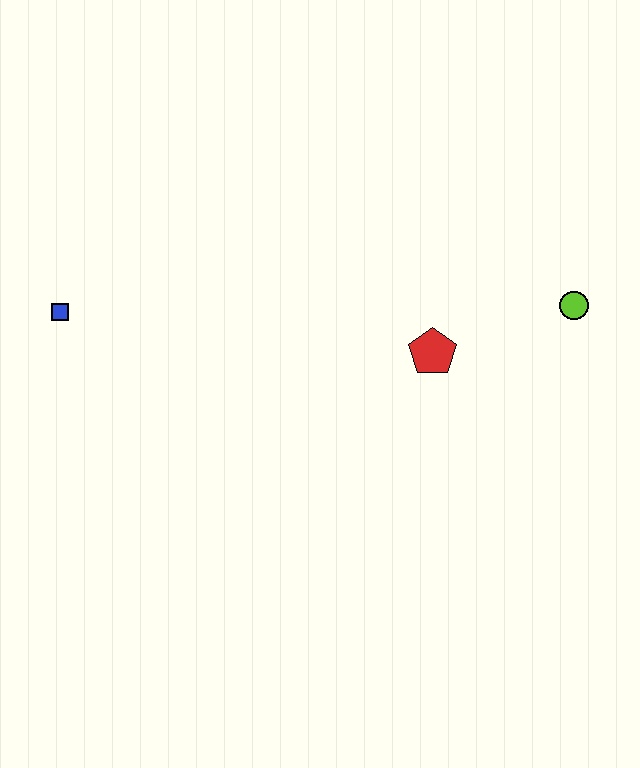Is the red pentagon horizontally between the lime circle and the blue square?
Yes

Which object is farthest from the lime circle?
The blue square is farthest from the lime circle.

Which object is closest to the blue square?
The red pentagon is closest to the blue square.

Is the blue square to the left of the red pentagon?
Yes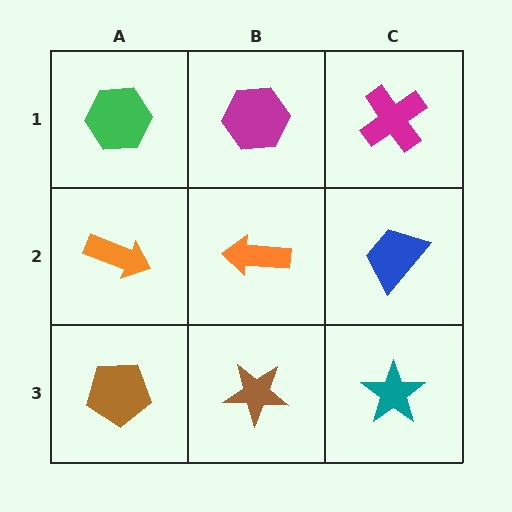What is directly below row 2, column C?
A teal star.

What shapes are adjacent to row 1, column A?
An orange arrow (row 2, column A), a magenta hexagon (row 1, column B).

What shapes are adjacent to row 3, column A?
An orange arrow (row 2, column A), a brown star (row 3, column B).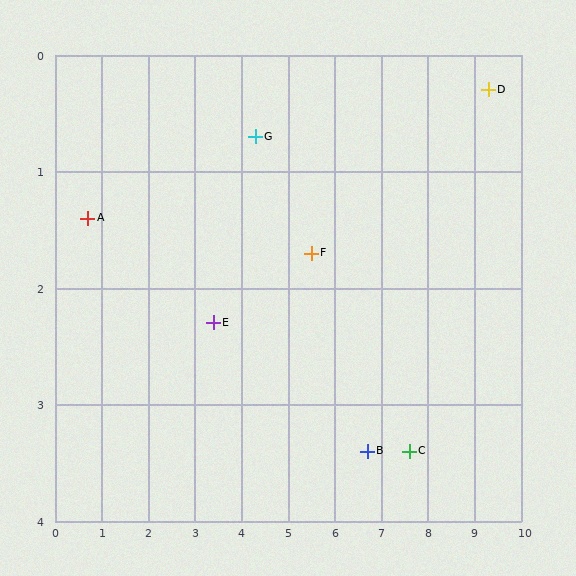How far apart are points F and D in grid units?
Points F and D are about 4.0 grid units apart.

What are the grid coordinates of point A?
Point A is at approximately (0.7, 1.4).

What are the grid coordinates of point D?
Point D is at approximately (9.3, 0.3).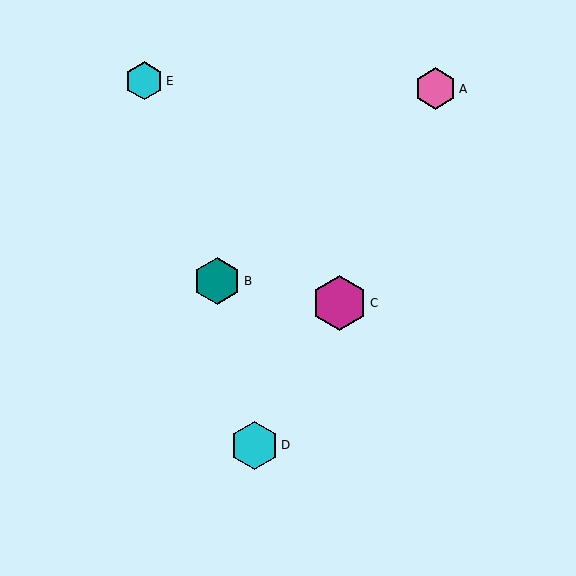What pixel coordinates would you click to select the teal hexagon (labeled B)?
Click at (217, 281) to select the teal hexagon B.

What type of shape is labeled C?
Shape C is a magenta hexagon.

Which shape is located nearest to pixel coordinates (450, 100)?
The pink hexagon (labeled A) at (436, 89) is nearest to that location.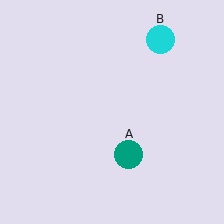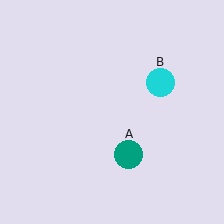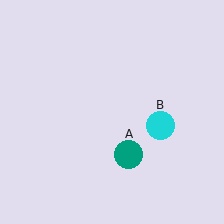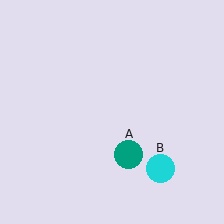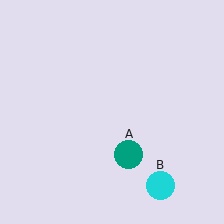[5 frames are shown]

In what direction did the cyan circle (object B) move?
The cyan circle (object B) moved down.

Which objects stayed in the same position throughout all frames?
Teal circle (object A) remained stationary.